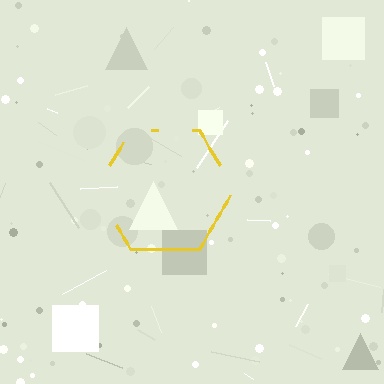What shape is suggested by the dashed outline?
The dashed outline suggests a hexagon.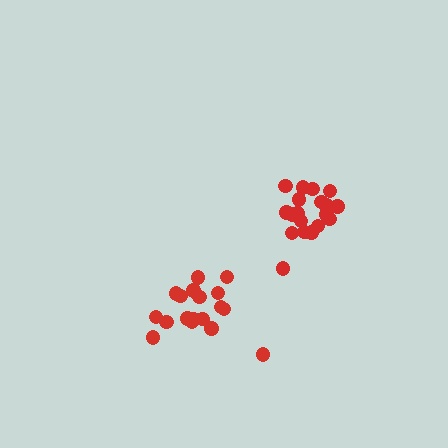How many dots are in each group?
Group 1: 20 dots, Group 2: 18 dots (38 total).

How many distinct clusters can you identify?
There are 2 distinct clusters.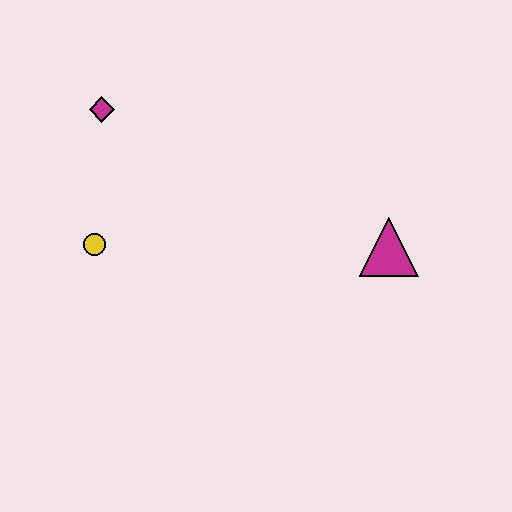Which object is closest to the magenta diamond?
The yellow circle is closest to the magenta diamond.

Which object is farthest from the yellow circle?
The magenta triangle is farthest from the yellow circle.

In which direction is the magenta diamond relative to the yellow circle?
The magenta diamond is above the yellow circle.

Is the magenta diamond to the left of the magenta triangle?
Yes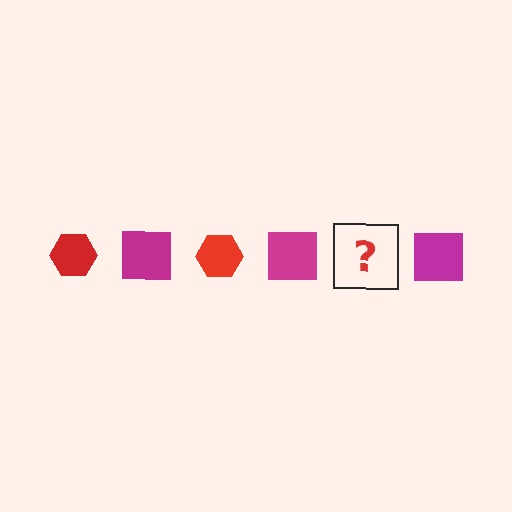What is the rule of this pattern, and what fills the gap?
The rule is that the pattern alternates between red hexagon and magenta square. The gap should be filled with a red hexagon.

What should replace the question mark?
The question mark should be replaced with a red hexagon.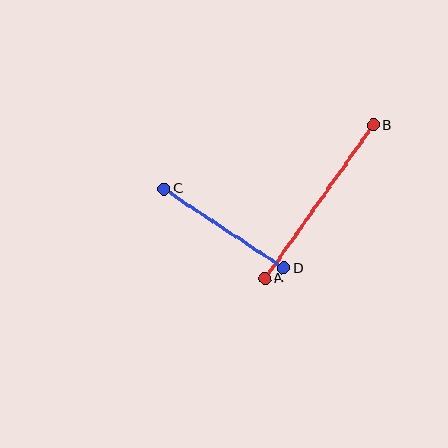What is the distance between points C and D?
The distance is approximately 143 pixels.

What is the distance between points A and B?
The distance is approximately 187 pixels.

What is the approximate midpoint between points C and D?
The midpoint is at approximately (224, 228) pixels.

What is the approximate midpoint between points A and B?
The midpoint is at approximately (319, 202) pixels.